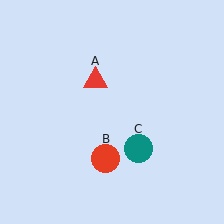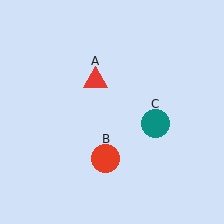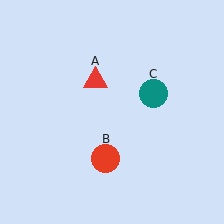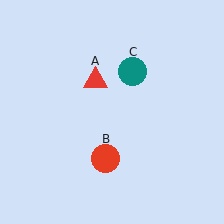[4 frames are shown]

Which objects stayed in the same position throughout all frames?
Red triangle (object A) and red circle (object B) remained stationary.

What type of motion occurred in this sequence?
The teal circle (object C) rotated counterclockwise around the center of the scene.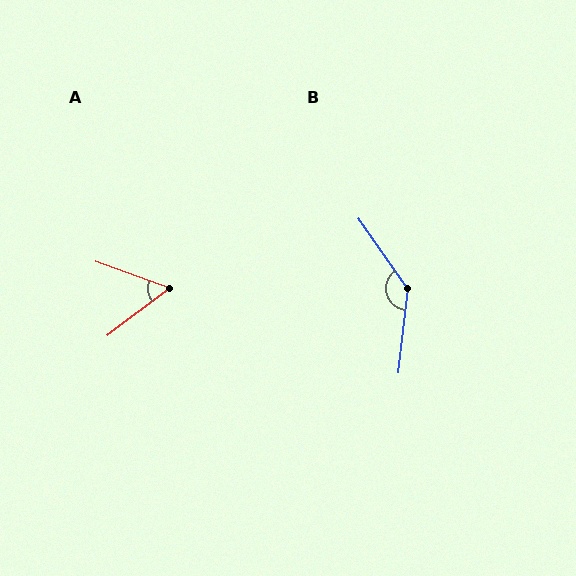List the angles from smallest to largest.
A (57°), B (138°).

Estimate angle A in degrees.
Approximately 57 degrees.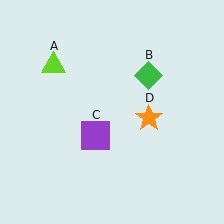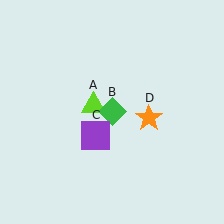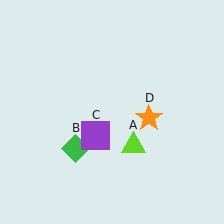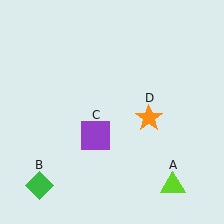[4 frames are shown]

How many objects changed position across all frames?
2 objects changed position: lime triangle (object A), green diamond (object B).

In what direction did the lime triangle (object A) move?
The lime triangle (object A) moved down and to the right.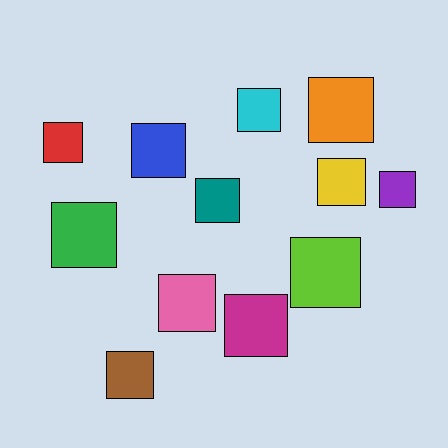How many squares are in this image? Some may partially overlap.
There are 12 squares.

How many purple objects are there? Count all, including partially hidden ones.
There is 1 purple object.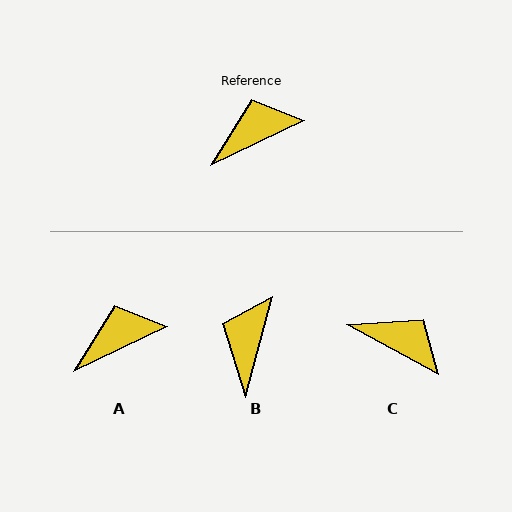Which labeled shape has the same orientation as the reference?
A.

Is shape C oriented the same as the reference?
No, it is off by about 54 degrees.